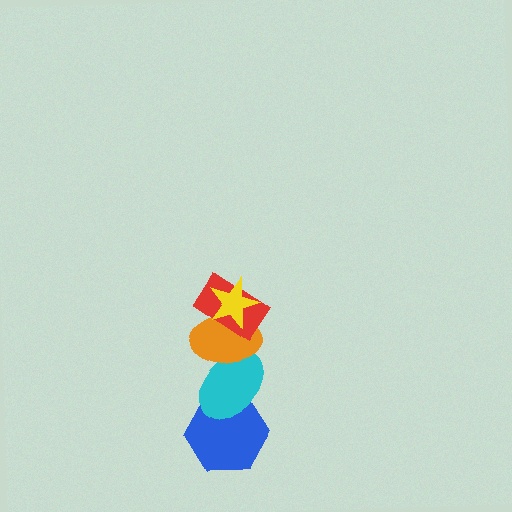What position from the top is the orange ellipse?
The orange ellipse is 3rd from the top.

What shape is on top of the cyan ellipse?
The orange ellipse is on top of the cyan ellipse.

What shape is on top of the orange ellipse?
The red rectangle is on top of the orange ellipse.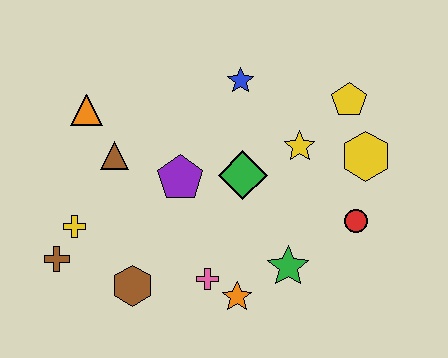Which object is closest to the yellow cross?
The brown cross is closest to the yellow cross.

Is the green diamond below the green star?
No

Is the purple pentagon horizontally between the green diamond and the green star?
No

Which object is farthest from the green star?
The orange triangle is farthest from the green star.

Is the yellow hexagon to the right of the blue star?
Yes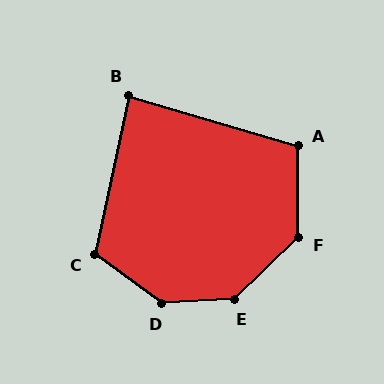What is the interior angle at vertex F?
Approximately 134 degrees (obtuse).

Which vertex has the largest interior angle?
D, at approximately 141 degrees.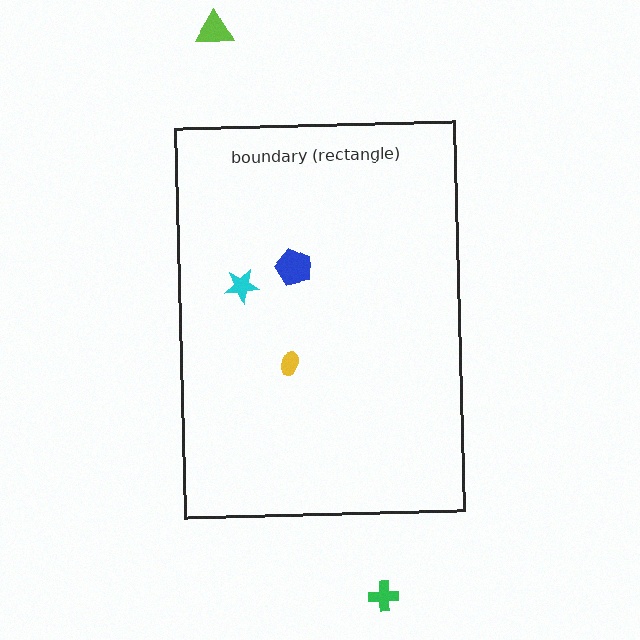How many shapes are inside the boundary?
3 inside, 2 outside.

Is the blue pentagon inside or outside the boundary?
Inside.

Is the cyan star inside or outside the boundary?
Inside.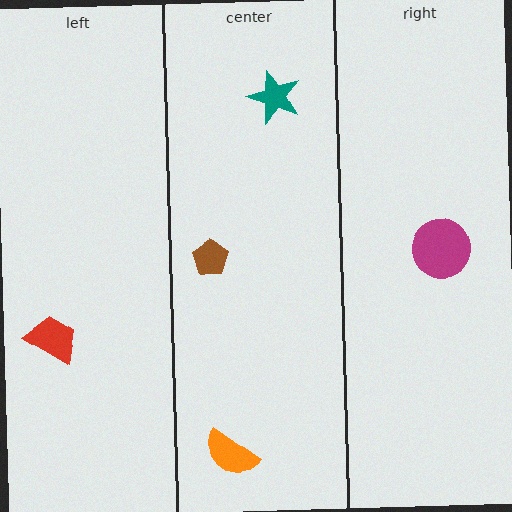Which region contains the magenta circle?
The right region.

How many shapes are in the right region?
1.